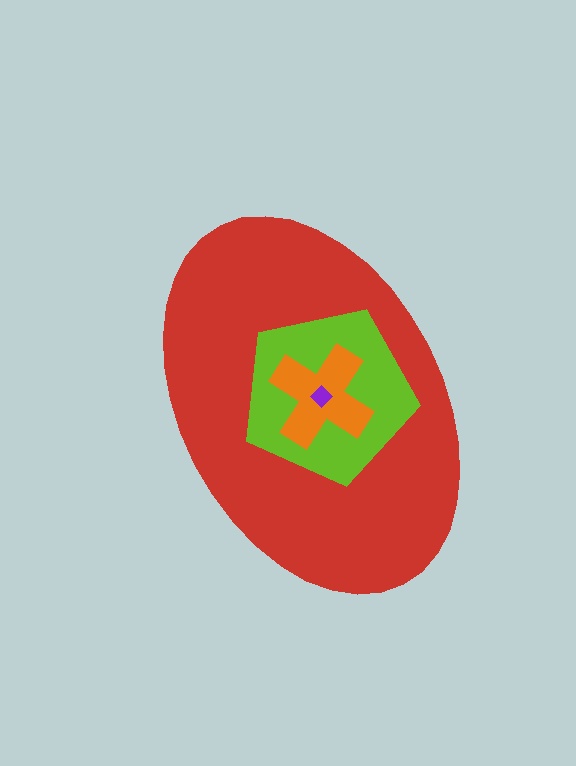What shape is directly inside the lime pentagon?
The orange cross.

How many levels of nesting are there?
4.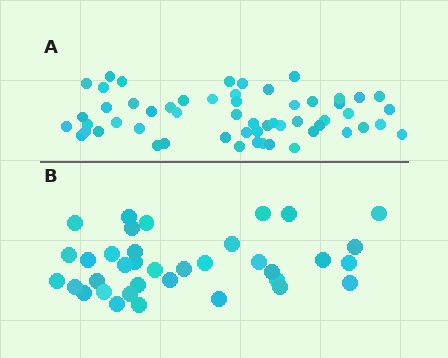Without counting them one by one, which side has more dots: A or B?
Region A (the top region) has more dots.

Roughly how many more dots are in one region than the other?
Region A has approximately 20 more dots than region B.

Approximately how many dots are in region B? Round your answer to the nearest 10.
About 40 dots. (The exact count is 36, which rounds to 40.)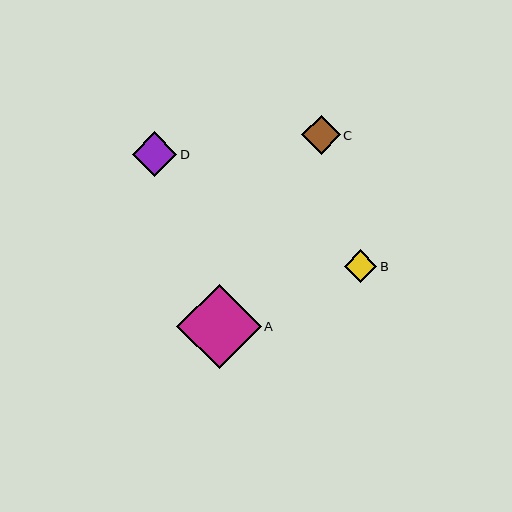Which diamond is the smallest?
Diamond B is the smallest with a size of approximately 33 pixels.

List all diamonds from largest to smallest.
From largest to smallest: A, D, C, B.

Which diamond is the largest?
Diamond A is the largest with a size of approximately 84 pixels.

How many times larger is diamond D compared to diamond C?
Diamond D is approximately 1.2 times the size of diamond C.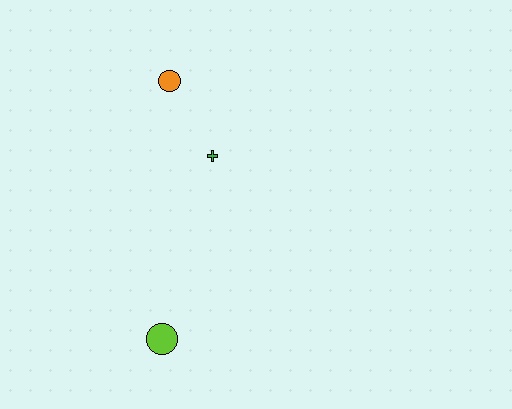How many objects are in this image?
There are 3 objects.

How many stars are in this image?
There are no stars.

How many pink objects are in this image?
There are no pink objects.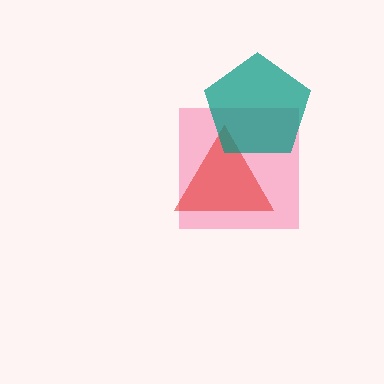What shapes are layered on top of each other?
The layered shapes are: a pink square, a red triangle, a teal pentagon.